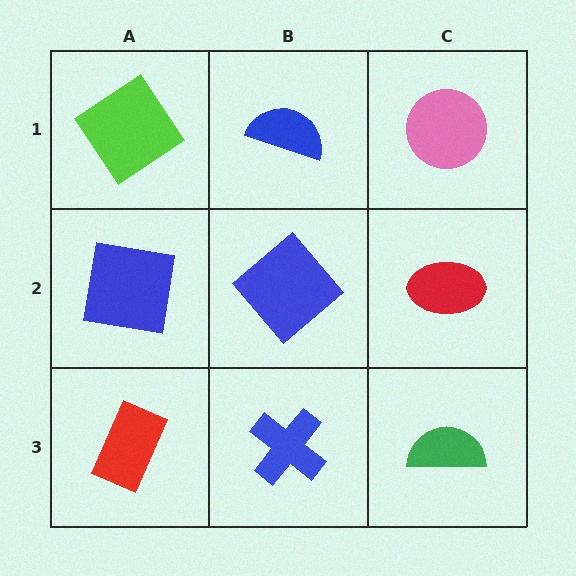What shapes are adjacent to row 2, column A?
A lime diamond (row 1, column A), a red rectangle (row 3, column A), a blue diamond (row 2, column B).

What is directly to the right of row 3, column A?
A blue cross.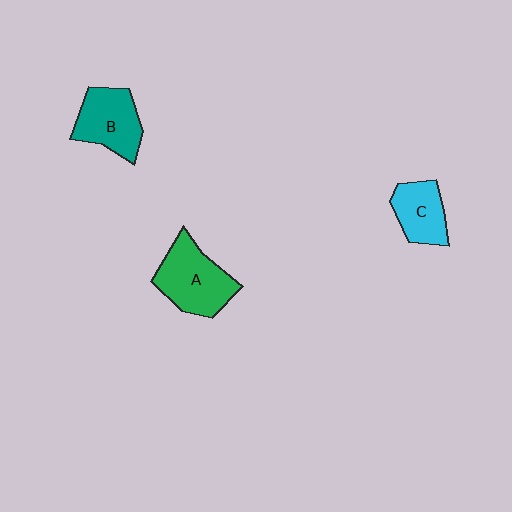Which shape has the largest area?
Shape A (green).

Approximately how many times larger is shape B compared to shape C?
Approximately 1.3 times.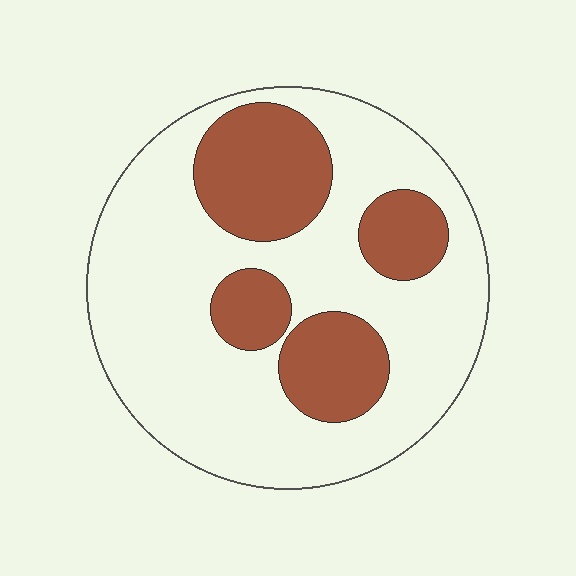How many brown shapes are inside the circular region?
4.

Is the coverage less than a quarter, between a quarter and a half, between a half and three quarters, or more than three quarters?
Between a quarter and a half.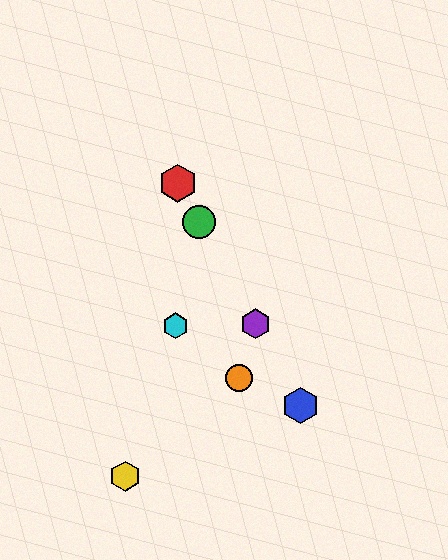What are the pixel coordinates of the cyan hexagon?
The cyan hexagon is at (175, 326).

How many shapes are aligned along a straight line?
4 shapes (the red hexagon, the blue hexagon, the green circle, the purple hexagon) are aligned along a straight line.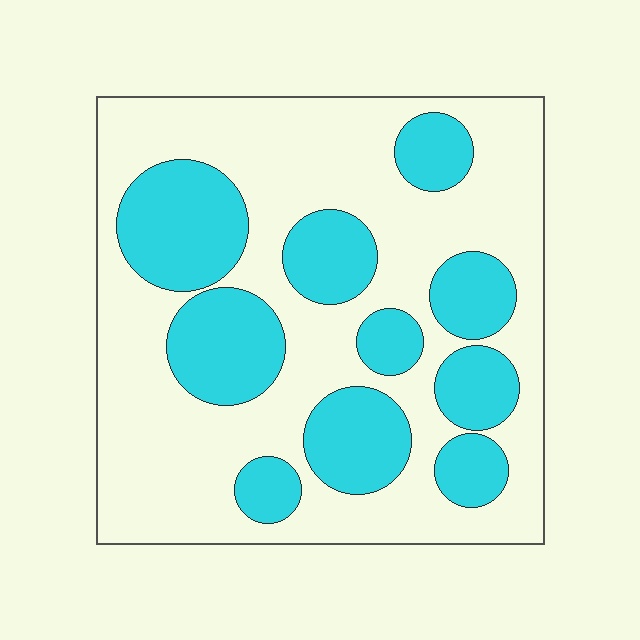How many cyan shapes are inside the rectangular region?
10.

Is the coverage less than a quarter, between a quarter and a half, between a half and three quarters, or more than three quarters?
Between a quarter and a half.